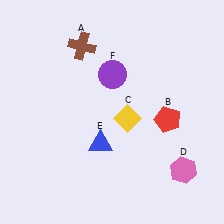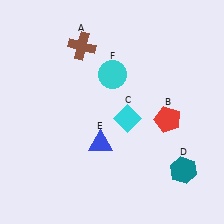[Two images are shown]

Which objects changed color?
C changed from yellow to cyan. D changed from pink to teal. F changed from purple to cyan.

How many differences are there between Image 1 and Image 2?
There are 3 differences between the two images.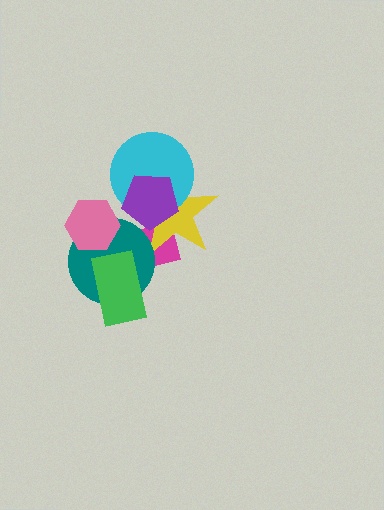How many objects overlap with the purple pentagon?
3 objects overlap with the purple pentagon.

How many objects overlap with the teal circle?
4 objects overlap with the teal circle.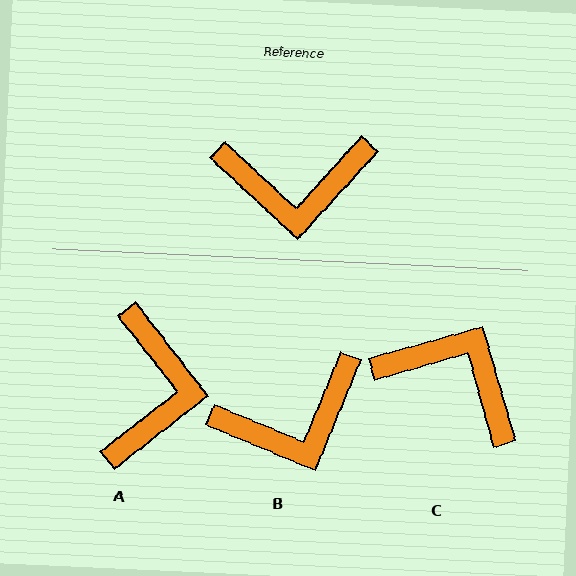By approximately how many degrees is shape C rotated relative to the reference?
Approximately 148 degrees counter-clockwise.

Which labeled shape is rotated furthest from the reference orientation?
C, about 148 degrees away.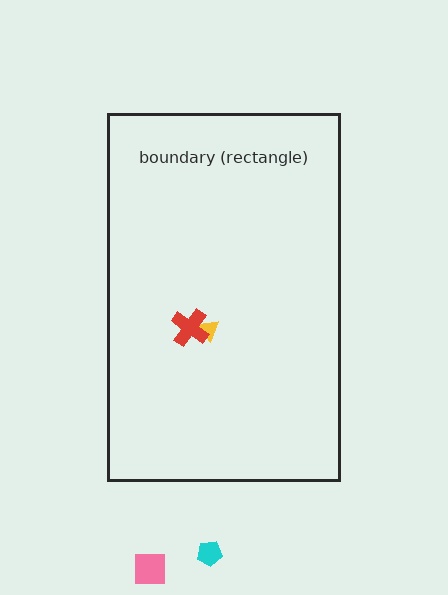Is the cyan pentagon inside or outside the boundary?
Outside.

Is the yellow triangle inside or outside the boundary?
Inside.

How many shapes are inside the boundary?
2 inside, 2 outside.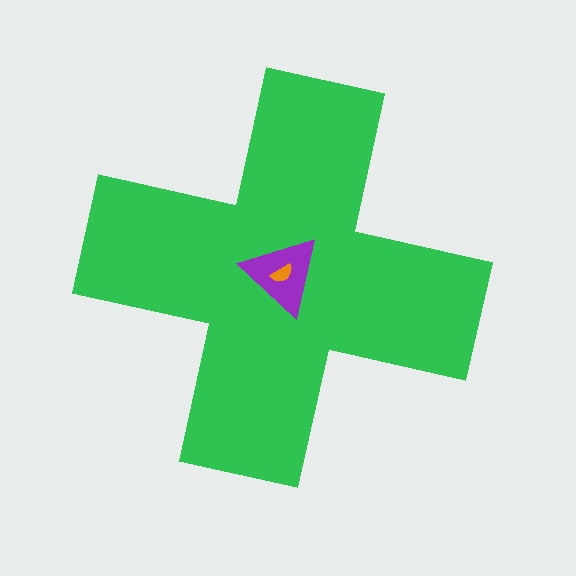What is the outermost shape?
The green cross.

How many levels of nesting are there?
3.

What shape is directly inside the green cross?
The purple triangle.